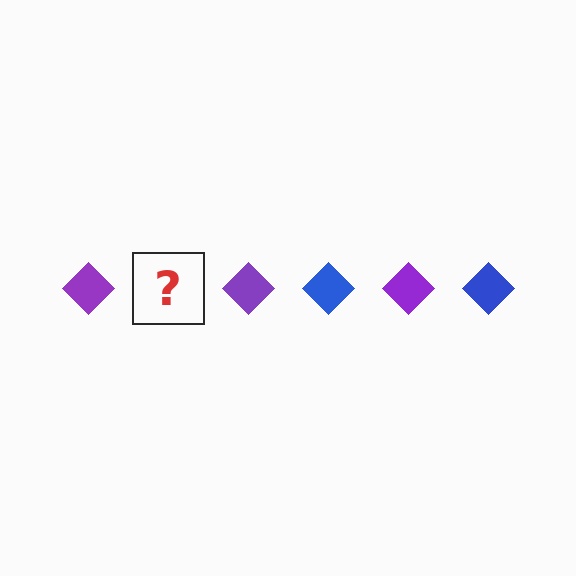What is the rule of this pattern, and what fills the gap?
The rule is that the pattern cycles through purple, blue diamonds. The gap should be filled with a blue diamond.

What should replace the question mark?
The question mark should be replaced with a blue diamond.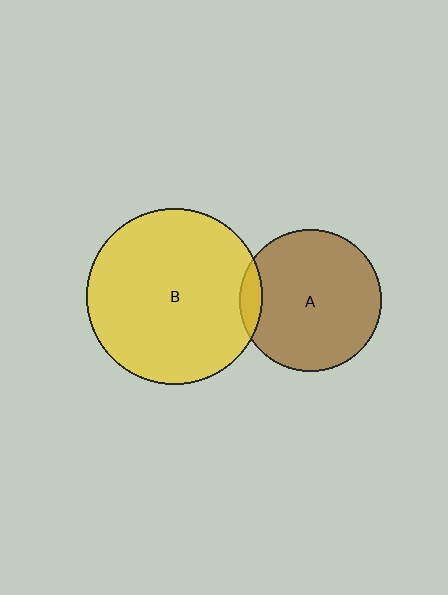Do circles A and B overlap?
Yes.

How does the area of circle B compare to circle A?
Approximately 1.5 times.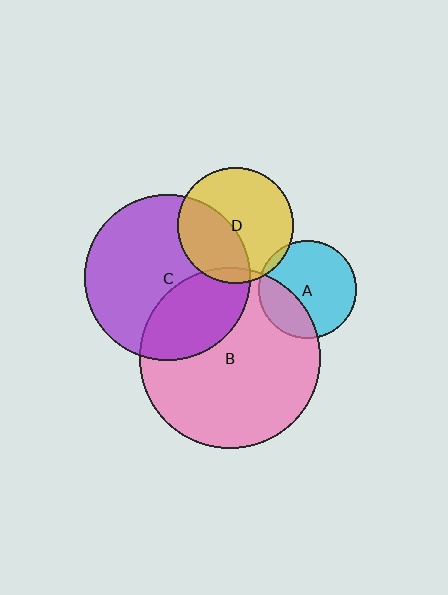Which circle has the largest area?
Circle B (pink).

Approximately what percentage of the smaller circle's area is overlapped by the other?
Approximately 30%.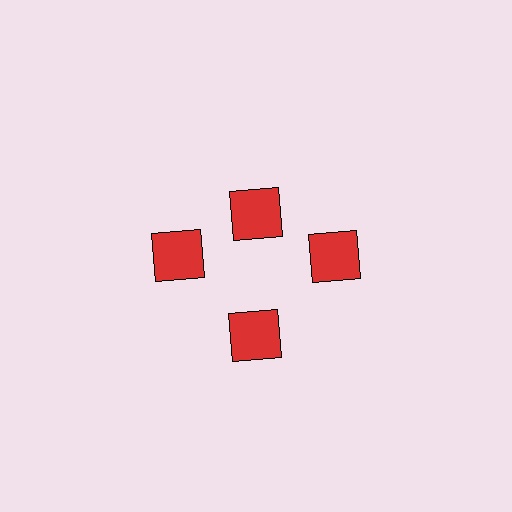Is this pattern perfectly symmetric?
No. The 4 red squares are arranged in a ring, but one element near the 12 o'clock position is pulled inward toward the center, breaking the 4-fold rotational symmetry.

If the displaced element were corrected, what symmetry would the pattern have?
It would have 4-fold rotational symmetry — the pattern would map onto itself every 90 degrees.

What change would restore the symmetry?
The symmetry would be restored by moving it outward, back onto the ring so that all 4 squares sit at equal angles and equal distance from the center.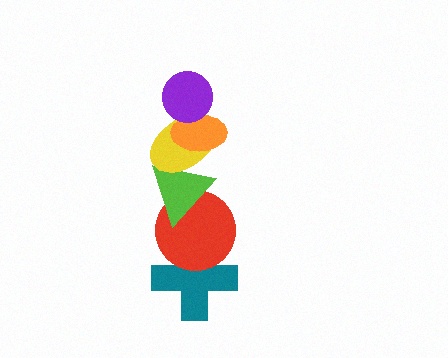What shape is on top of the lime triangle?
The yellow ellipse is on top of the lime triangle.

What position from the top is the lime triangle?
The lime triangle is 4th from the top.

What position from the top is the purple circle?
The purple circle is 1st from the top.